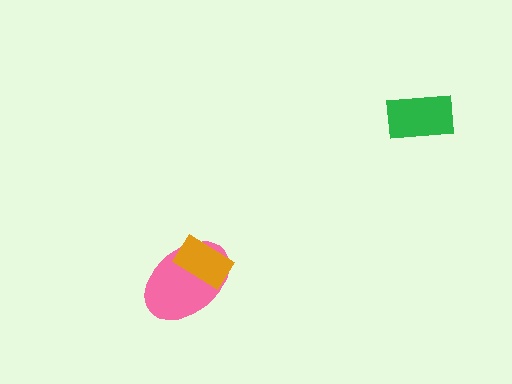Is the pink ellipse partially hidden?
Yes, it is partially covered by another shape.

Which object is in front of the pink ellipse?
The orange rectangle is in front of the pink ellipse.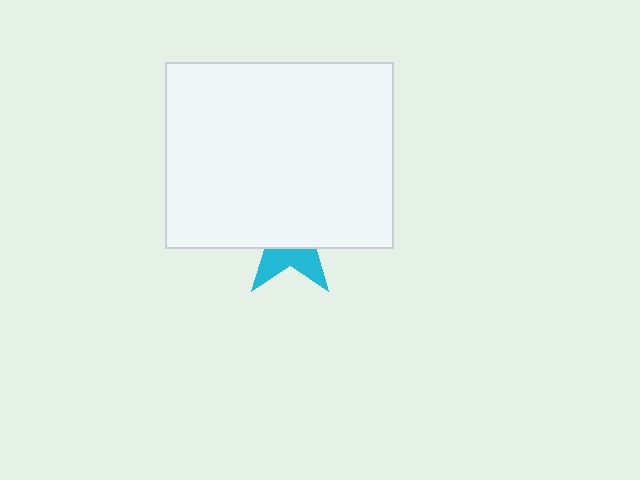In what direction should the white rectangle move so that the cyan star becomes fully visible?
The white rectangle should move up. That is the shortest direction to clear the overlap and leave the cyan star fully visible.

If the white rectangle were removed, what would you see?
You would see the complete cyan star.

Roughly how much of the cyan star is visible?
A small part of it is visible (roughly 33%).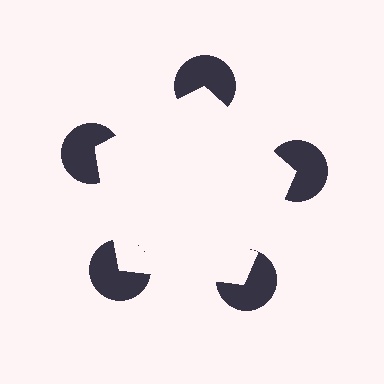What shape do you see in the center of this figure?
An illusory pentagon — its edges are inferred from the aligned wedge cuts in the pac-man discs, not physically drawn.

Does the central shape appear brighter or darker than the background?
It typically appears slightly brighter than the background, even though no actual brightness change is drawn.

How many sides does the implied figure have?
5 sides.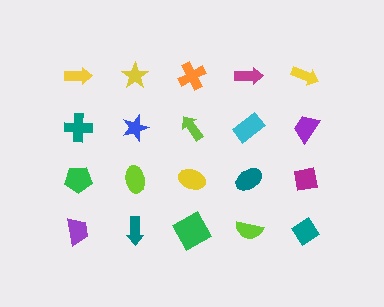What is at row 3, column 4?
A teal ellipse.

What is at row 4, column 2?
A teal arrow.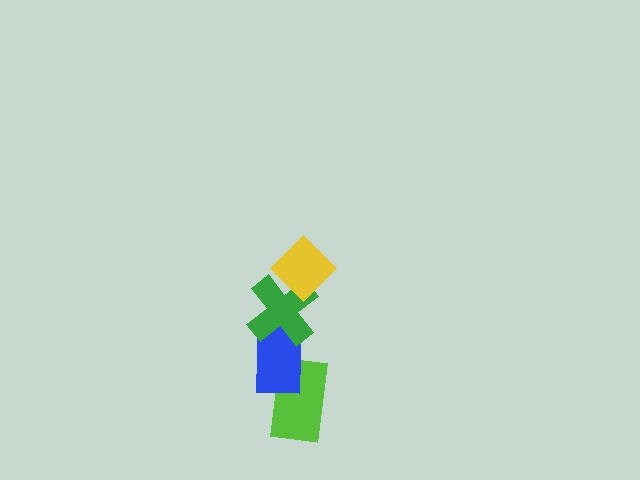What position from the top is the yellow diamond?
The yellow diamond is 1st from the top.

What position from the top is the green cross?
The green cross is 2nd from the top.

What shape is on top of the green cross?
The yellow diamond is on top of the green cross.